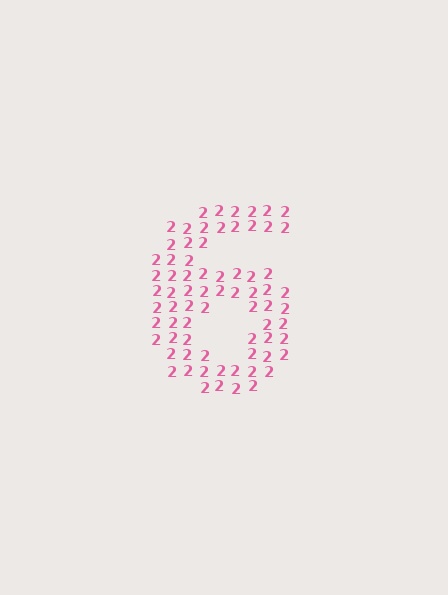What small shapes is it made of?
It is made of small digit 2's.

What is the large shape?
The large shape is the digit 6.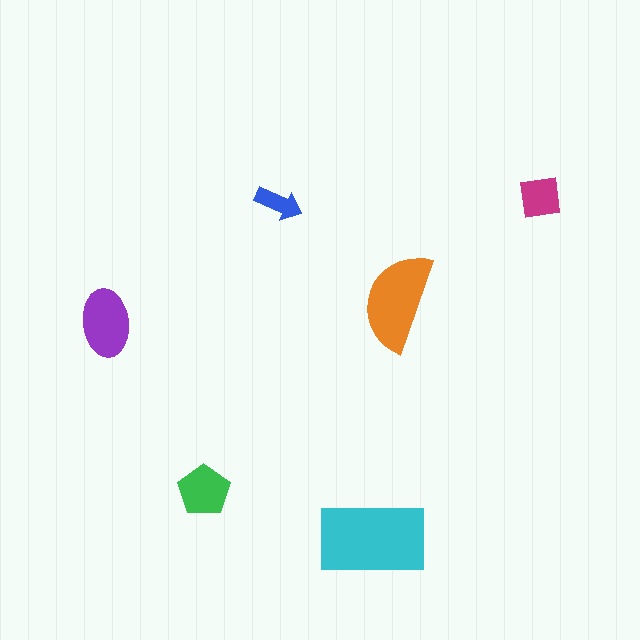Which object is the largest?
The cyan rectangle.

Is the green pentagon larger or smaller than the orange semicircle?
Smaller.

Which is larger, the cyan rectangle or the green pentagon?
The cyan rectangle.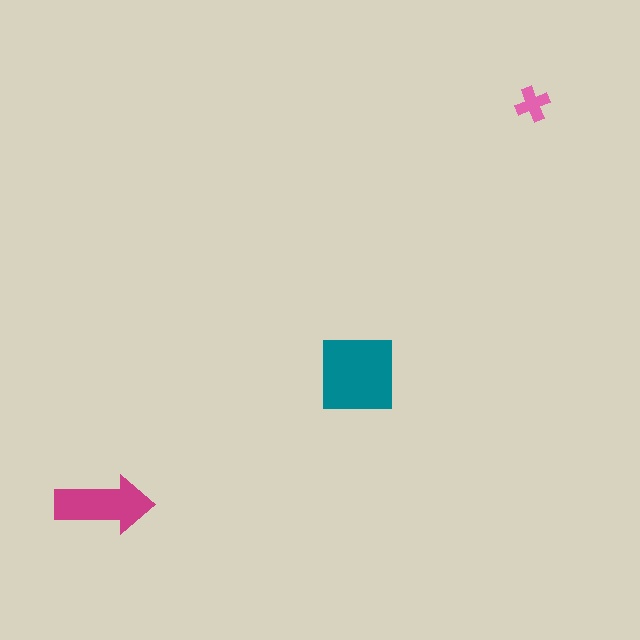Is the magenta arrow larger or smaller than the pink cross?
Larger.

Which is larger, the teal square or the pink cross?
The teal square.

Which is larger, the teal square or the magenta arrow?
The teal square.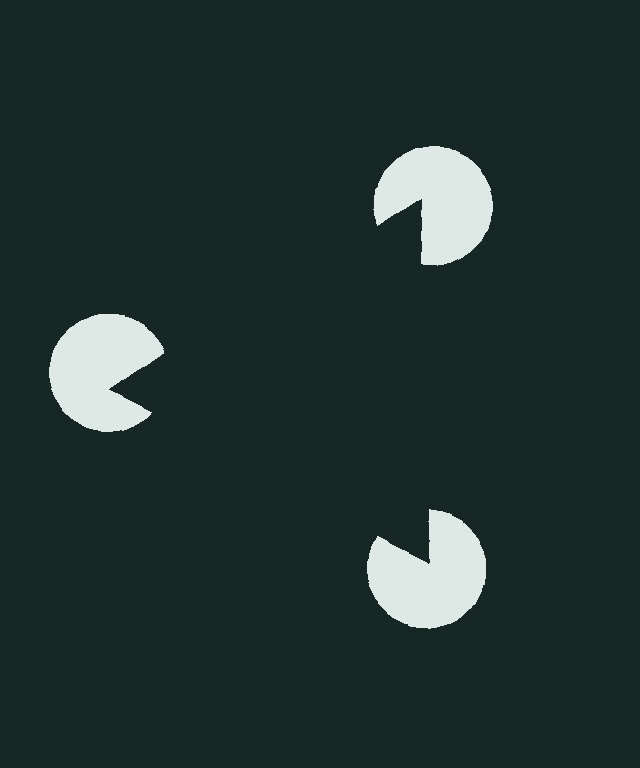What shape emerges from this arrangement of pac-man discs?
An illusory triangle — its edges are inferred from the aligned wedge cuts in the pac-man discs, not physically drawn.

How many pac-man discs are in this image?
There are 3 — one at each vertex of the illusory triangle.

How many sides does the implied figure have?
3 sides.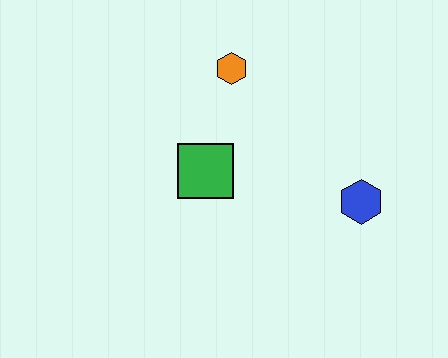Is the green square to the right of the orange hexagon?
No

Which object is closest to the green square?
The orange hexagon is closest to the green square.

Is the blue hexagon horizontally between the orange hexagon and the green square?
No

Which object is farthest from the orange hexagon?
The blue hexagon is farthest from the orange hexagon.